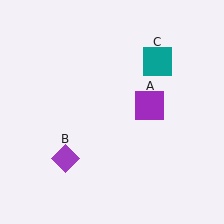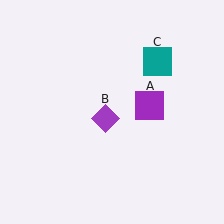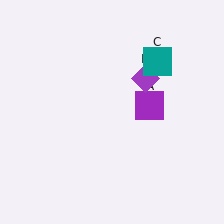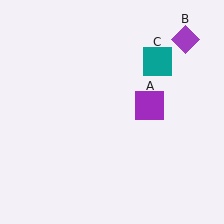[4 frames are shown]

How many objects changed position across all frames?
1 object changed position: purple diamond (object B).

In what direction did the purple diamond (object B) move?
The purple diamond (object B) moved up and to the right.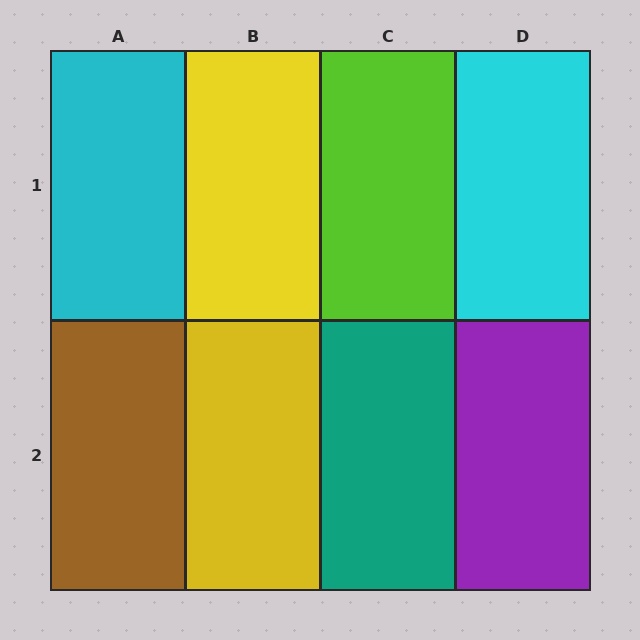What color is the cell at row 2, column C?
Teal.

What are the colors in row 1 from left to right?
Cyan, yellow, lime, cyan.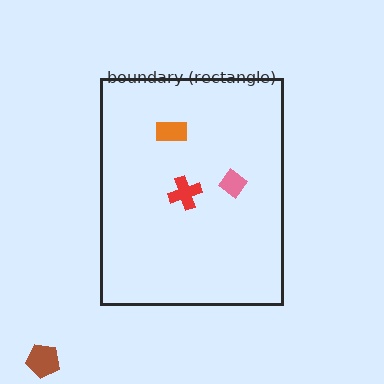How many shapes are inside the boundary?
3 inside, 1 outside.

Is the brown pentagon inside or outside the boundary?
Outside.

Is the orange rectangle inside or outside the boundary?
Inside.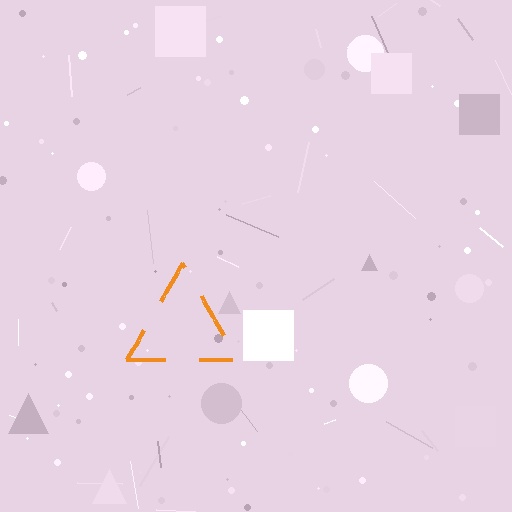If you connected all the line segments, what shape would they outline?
They would outline a triangle.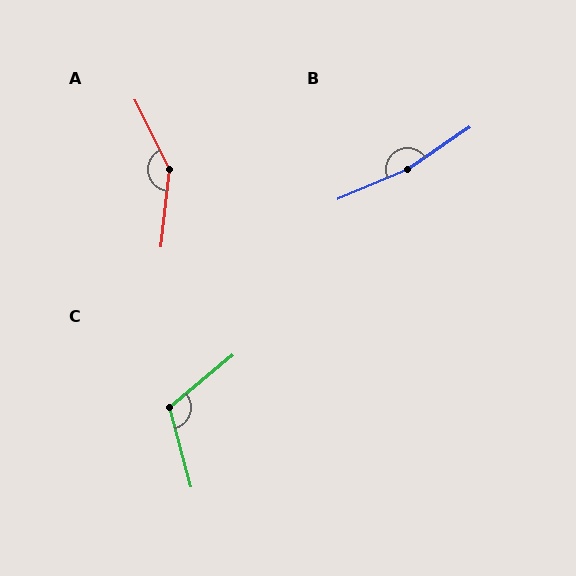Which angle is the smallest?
C, at approximately 115 degrees.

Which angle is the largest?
B, at approximately 168 degrees.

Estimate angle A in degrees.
Approximately 147 degrees.